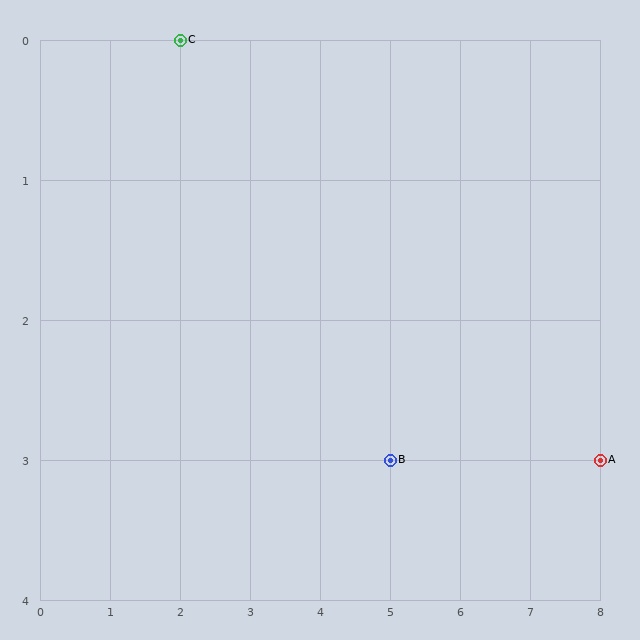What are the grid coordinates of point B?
Point B is at grid coordinates (5, 3).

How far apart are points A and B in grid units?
Points A and B are 3 columns apart.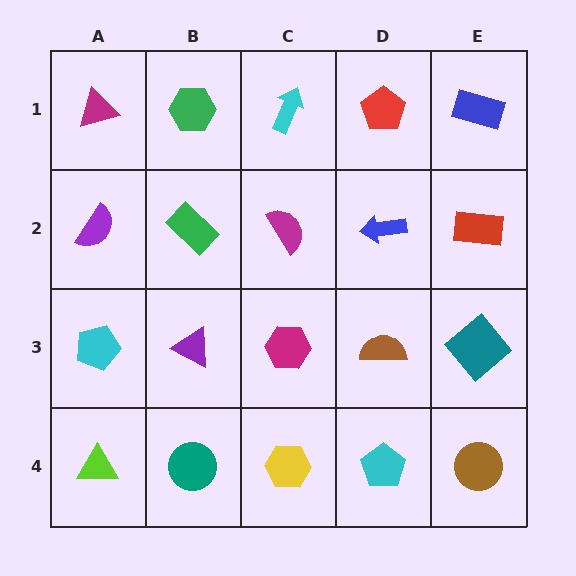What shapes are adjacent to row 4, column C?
A magenta hexagon (row 3, column C), a teal circle (row 4, column B), a cyan pentagon (row 4, column D).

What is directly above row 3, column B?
A green rectangle.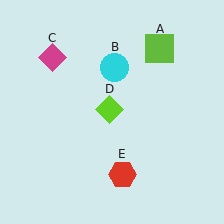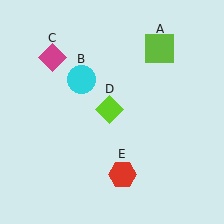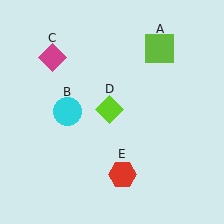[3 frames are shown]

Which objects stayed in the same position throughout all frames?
Lime square (object A) and magenta diamond (object C) and lime diamond (object D) and red hexagon (object E) remained stationary.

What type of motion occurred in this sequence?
The cyan circle (object B) rotated counterclockwise around the center of the scene.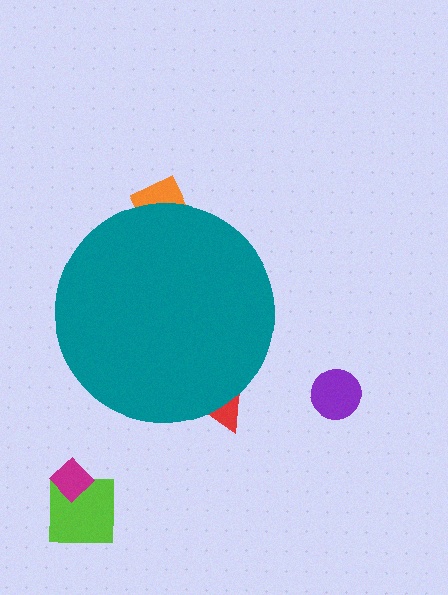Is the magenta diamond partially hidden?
No, the magenta diamond is fully visible.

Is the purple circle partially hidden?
No, the purple circle is fully visible.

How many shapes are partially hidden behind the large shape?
2 shapes are partially hidden.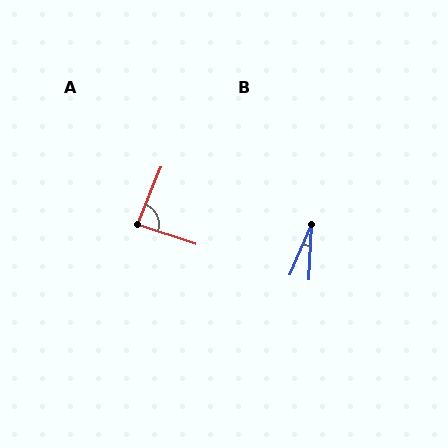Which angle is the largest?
A, at approximately 86 degrees.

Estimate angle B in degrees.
Approximately 21 degrees.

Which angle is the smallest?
B, at approximately 21 degrees.